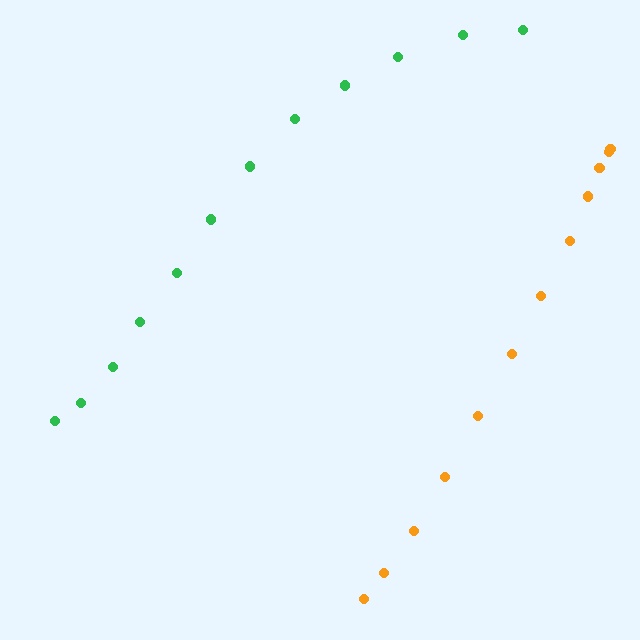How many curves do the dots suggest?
There are 2 distinct paths.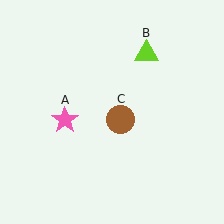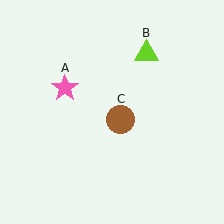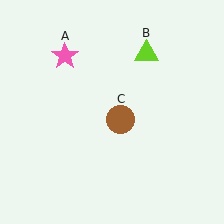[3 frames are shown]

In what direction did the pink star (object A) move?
The pink star (object A) moved up.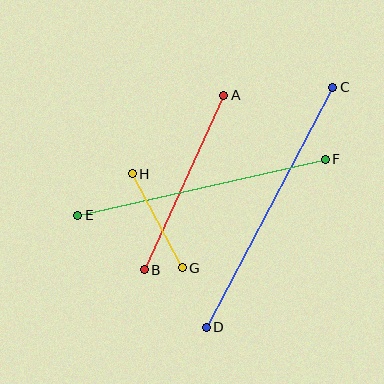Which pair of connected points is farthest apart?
Points C and D are farthest apart.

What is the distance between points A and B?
The distance is approximately 192 pixels.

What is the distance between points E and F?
The distance is approximately 254 pixels.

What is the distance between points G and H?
The distance is approximately 107 pixels.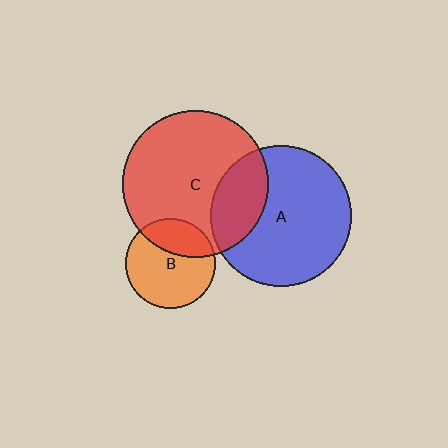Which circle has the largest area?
Circle C (red).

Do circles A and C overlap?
Yes.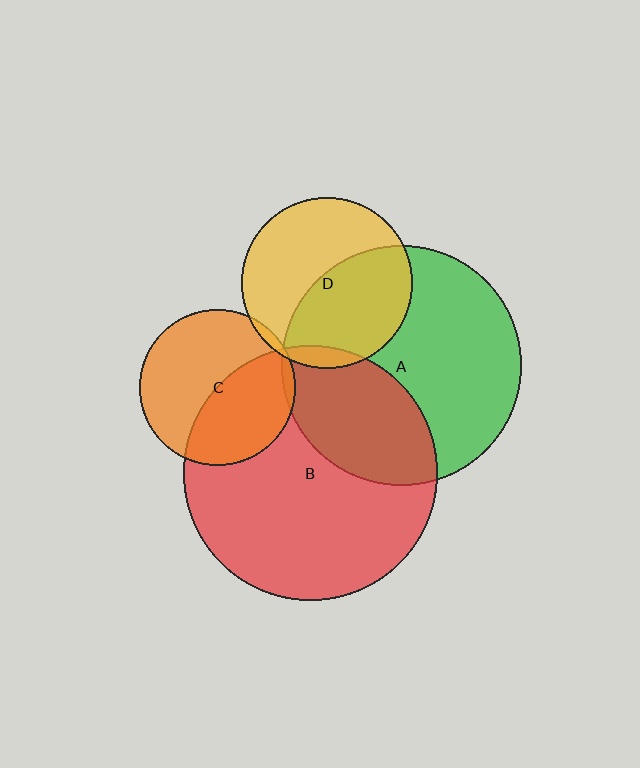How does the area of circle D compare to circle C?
Approximately 1.2 times.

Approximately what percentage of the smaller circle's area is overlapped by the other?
Approximately 5%.